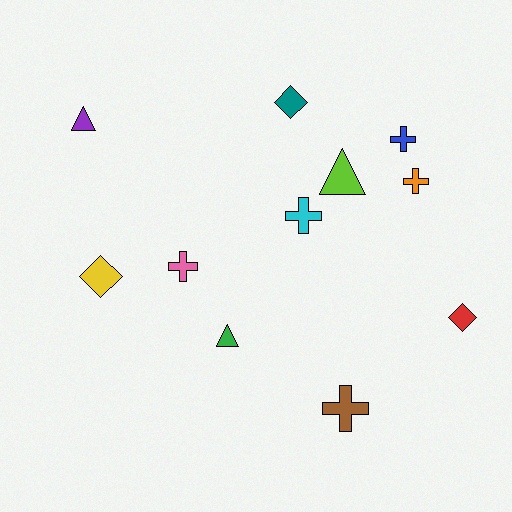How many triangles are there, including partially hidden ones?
There are 3 triangles.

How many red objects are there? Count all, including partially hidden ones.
There is 1 red object.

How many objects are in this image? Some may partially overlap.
There are 11 objects.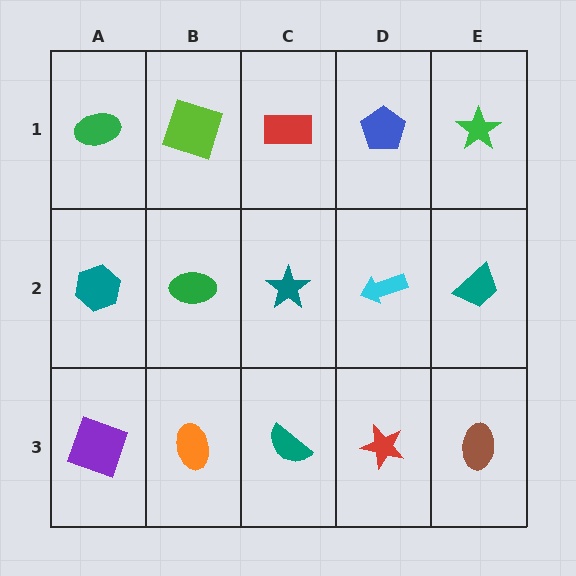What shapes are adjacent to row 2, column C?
A red rectangle (row 1, column C), a teal semicircle (row 3, column C), a green ellipse (row 2, column B), a cyan arrow (row 2, column D).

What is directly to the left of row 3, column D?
A teal semicircle.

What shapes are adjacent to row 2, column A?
A green ellipse (row 1, column A), a purple square (row 3, column A), a green ellipse (row 2, column B).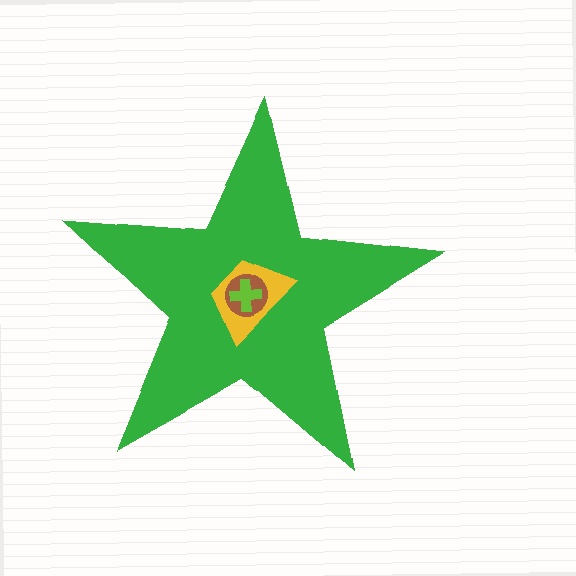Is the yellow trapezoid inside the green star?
Yes.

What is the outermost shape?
The green star.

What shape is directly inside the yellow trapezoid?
The brown circle.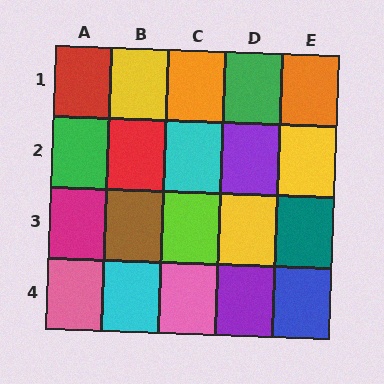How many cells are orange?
2 cells are orange.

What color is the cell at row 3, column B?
Brown.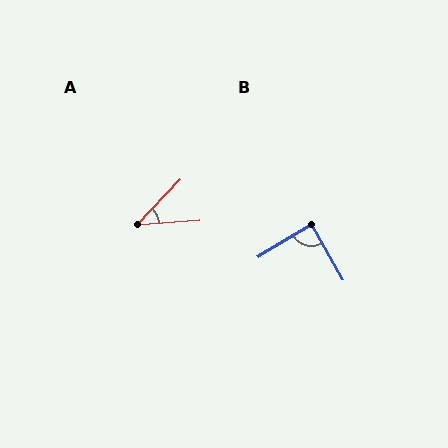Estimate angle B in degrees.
Approximately 88 degrees.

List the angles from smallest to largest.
A (42°), B (88°).